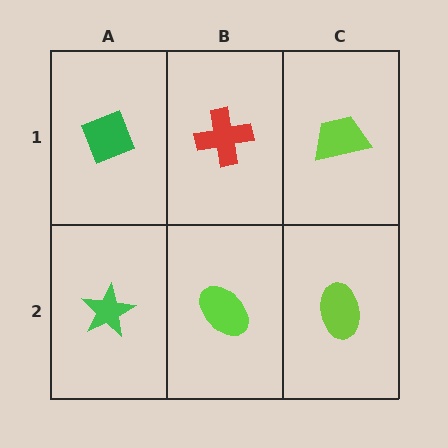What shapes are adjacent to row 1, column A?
A green star (row 2, column A), a red cross (row 1, column B).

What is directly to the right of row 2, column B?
A lime ellipse.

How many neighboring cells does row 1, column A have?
2.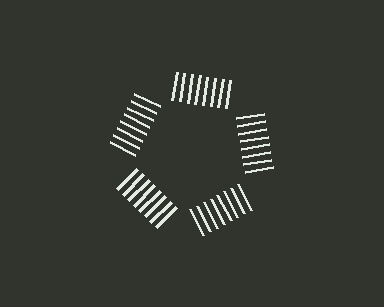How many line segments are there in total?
40 — 8 along each of the 5 edges.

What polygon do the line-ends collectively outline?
An illusory pentagon — the line segments terminate on its edges but no continuous stroke is drawn.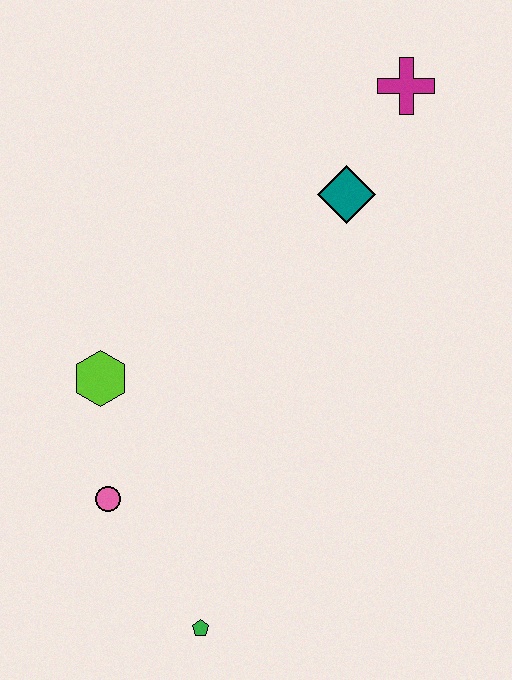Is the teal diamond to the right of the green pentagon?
Yes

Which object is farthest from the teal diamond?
The green pentagon is farthest from the teal diamond.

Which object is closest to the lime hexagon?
The pink circle is closest to the lime hexagon.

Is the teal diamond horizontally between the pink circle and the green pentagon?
No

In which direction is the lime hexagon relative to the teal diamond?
The lime hexagon is to the left of the teal diamond.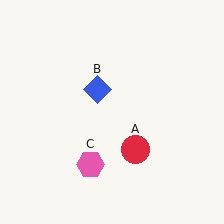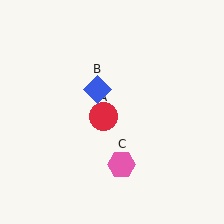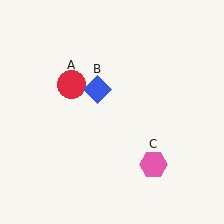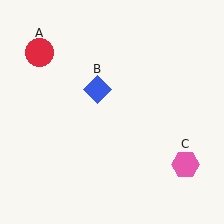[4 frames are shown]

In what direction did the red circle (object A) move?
The red circle (object A) moved up and to the left.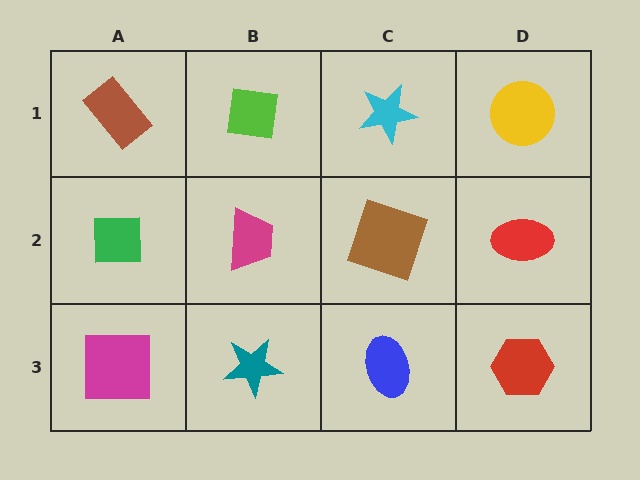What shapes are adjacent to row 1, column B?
A magenta trapezoid (row 2, column B), a brown rectangle (row 1, column A), a cyan star (row 1, column C).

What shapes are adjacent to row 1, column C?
A brown square (row 2, column C), a lime square (row 1, column B), a yellow circle (row 1, column D).